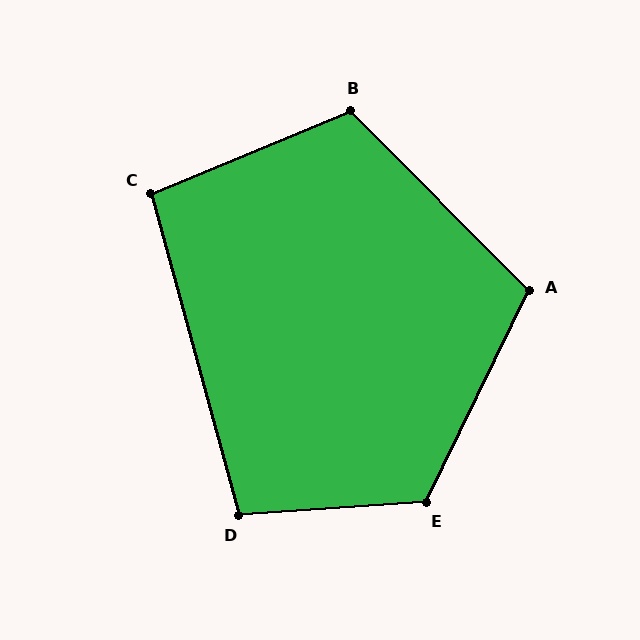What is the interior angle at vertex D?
Approximately 102 degrees (obtuse).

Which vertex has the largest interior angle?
E, at approximately 120 degrees.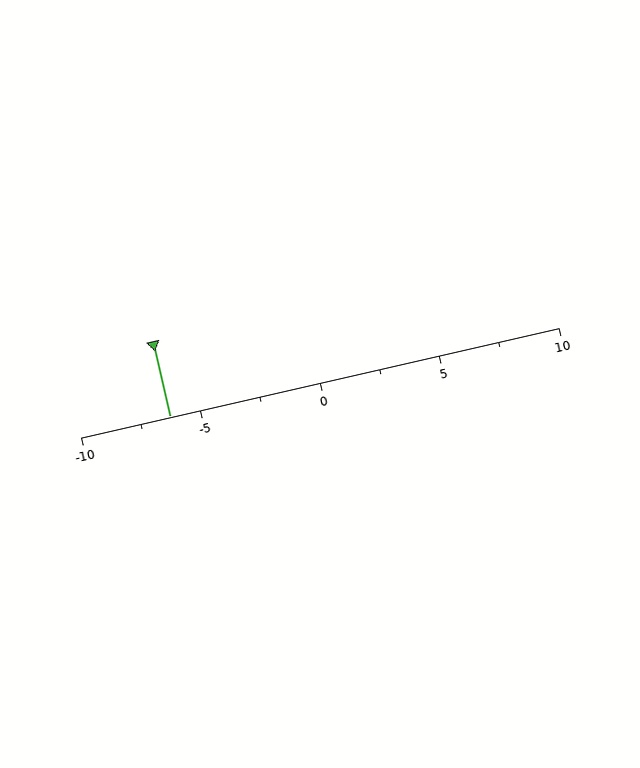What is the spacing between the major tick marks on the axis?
The major ticks are spaced 5 apart.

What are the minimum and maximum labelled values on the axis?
The axis runs from -10 to 10.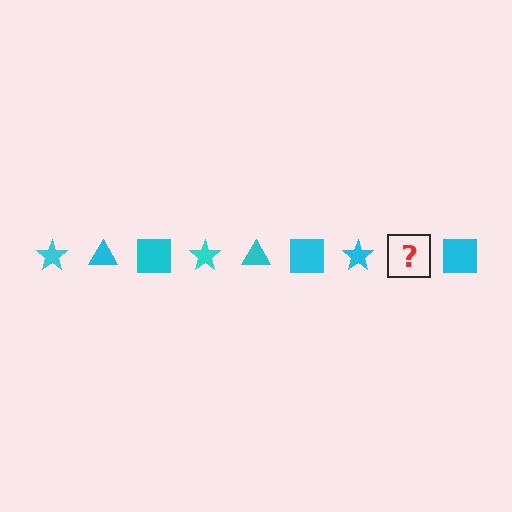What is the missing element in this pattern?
The missing element is a cyan triangle.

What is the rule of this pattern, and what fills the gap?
The rule is that the pattern cycles through star, triangle, square shapes in cyan. The gap should be filled with a cyan triangle.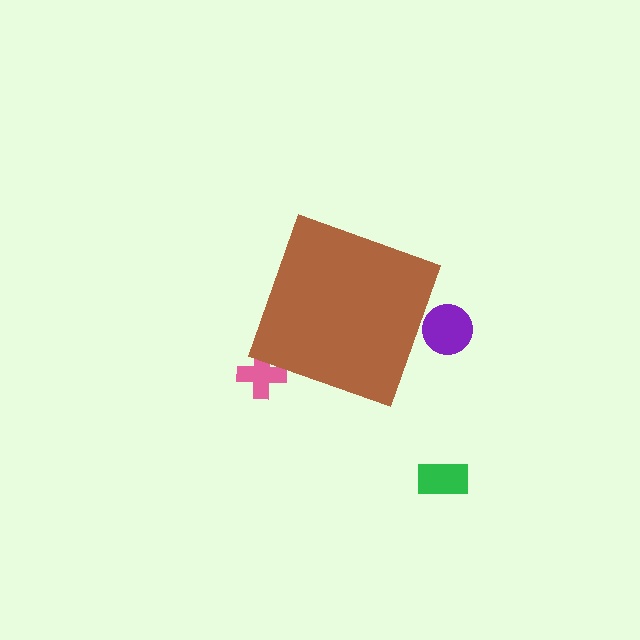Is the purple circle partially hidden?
Yes, the purple circle is partially hidden behind the brown diamond.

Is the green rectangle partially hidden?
No, the green rectangle is fully visible.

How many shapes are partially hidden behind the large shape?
2 shapes are partially hidden.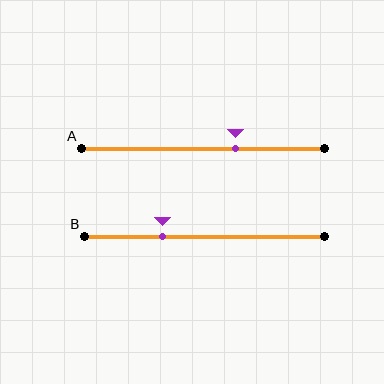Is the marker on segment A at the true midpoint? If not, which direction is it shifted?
No, the marker on segment A is shifted to the right by about 13% of the segment length.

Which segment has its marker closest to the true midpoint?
Segment A has its marker closest to the true midpoint.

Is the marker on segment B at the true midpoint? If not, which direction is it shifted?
No, the marker on segment B is shifted to the left by about 17% of the segment length.